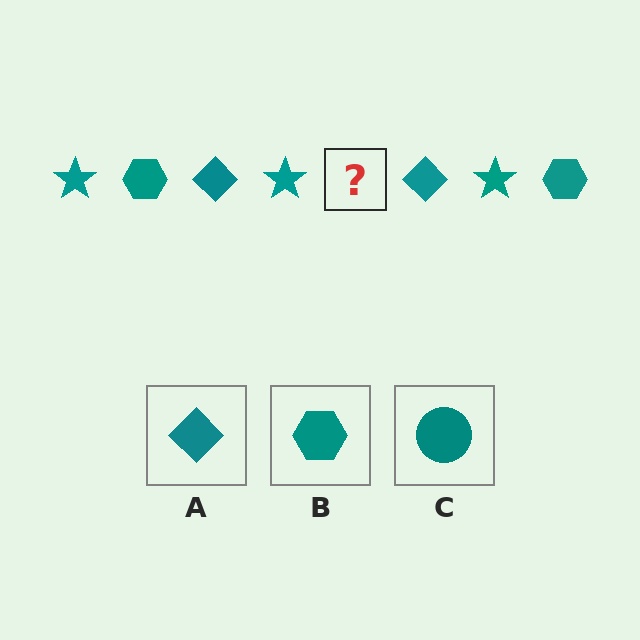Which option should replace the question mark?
Option B.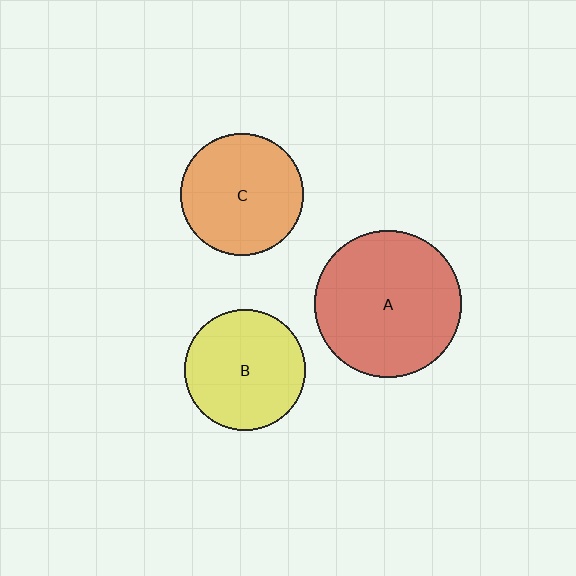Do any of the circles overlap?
No, none of the circles overlap.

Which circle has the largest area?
Circle A (red).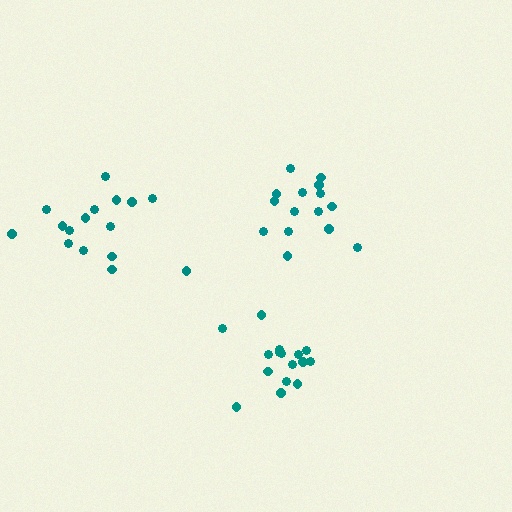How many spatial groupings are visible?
There are 3 spatial groupings.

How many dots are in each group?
Group 1: 16 dots, Group 2: 16 dots, Group 3: 15 dots (47 total).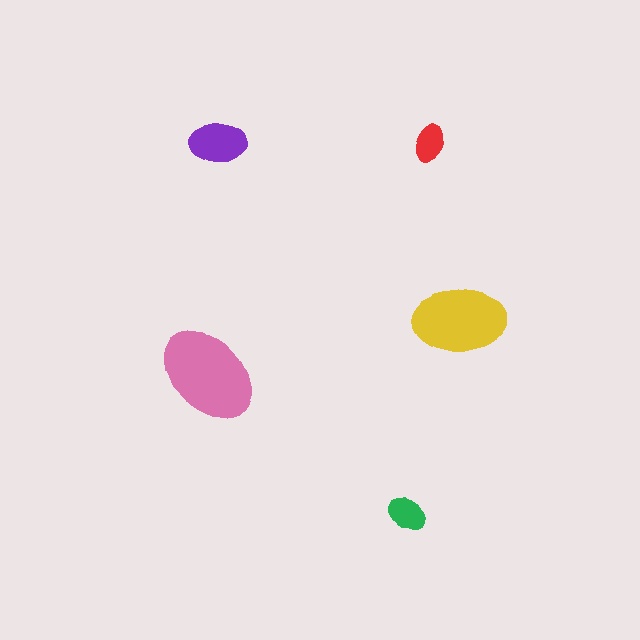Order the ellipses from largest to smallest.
the pink one, the yellow one, the purple one, the green one, the red one.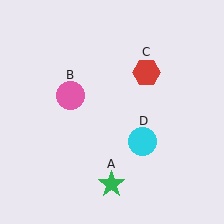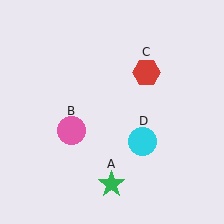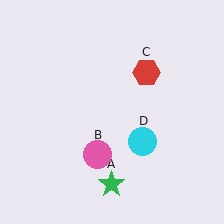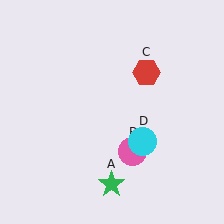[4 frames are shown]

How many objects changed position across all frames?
1 object changed position: pink circle (object B).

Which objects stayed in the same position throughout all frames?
Green star (object A) and red hexagon (object C) and cyan circle (object D) remained stationary.